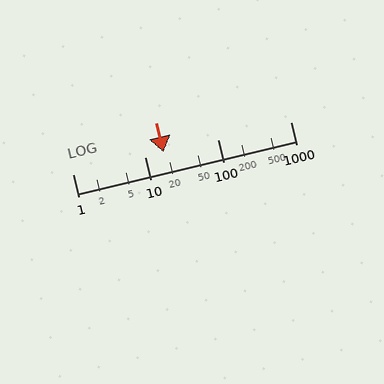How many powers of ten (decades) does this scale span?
The scale spans 3 decades, from 1 to 1000.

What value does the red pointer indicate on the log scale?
The pointer indicates approximately 18.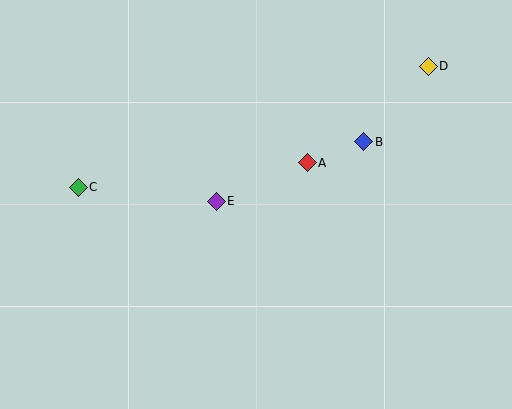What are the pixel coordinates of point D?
Point D is at (428, 66).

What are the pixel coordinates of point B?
Point B is at (364, 142).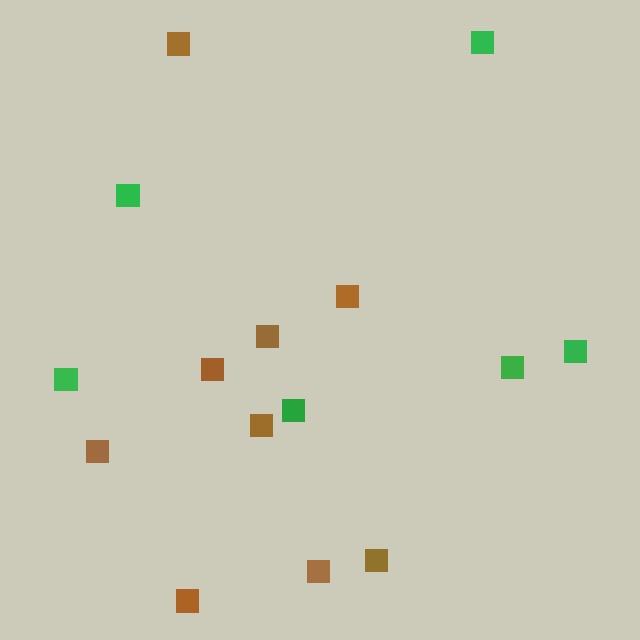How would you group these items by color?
There are 2 groups: one group of brown squares (9) and one group of green squares (6).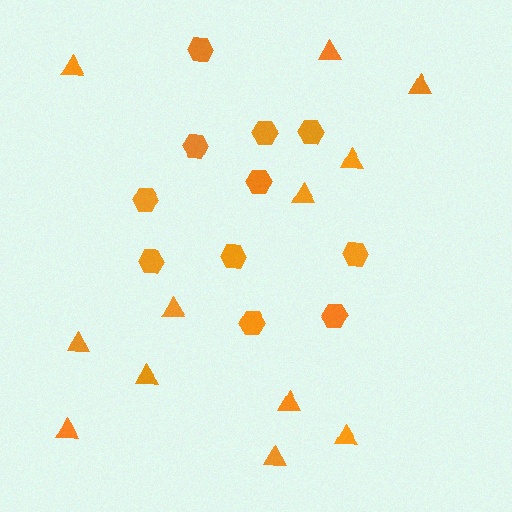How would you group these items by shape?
There are 2 groups: one group of hexagons (11) and one group of triangles (12).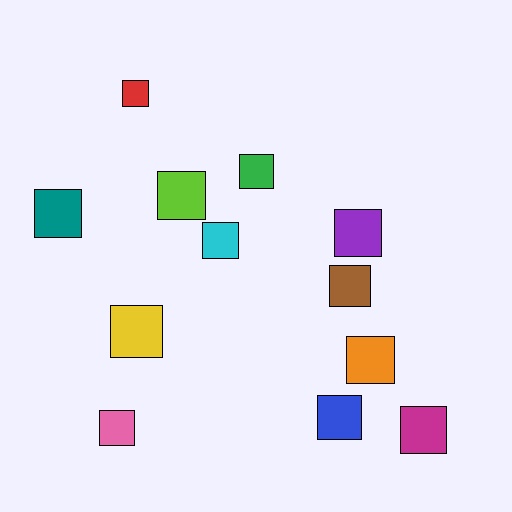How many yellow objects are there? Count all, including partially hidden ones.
There is 1 yellow object.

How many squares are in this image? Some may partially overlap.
There are 12 squares.